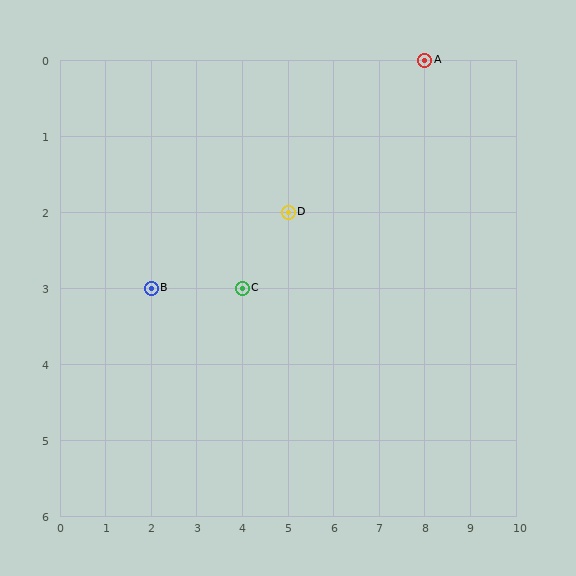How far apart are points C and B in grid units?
Points C and B are 2 columns apart.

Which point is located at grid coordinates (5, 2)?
Point D is at (5, 2).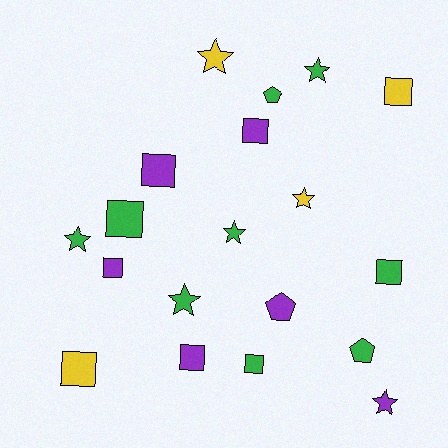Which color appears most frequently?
Green, with 9 objects.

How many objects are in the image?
There are 19 objects.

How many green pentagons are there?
There are 2 green pentagons.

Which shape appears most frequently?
Square, with 9 objects.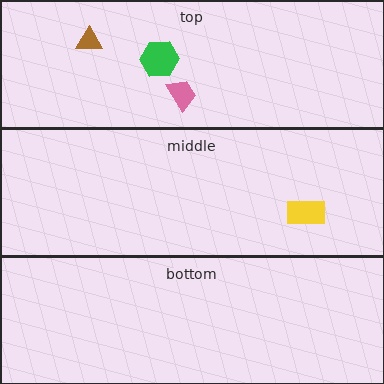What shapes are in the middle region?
The yellow rectangle.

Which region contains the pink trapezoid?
The top region.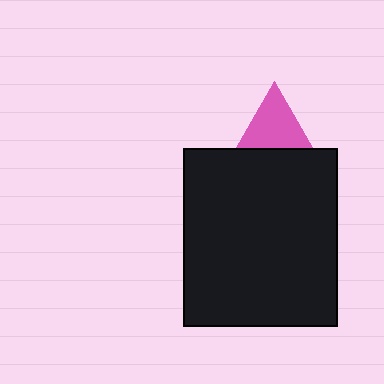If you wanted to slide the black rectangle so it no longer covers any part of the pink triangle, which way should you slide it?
Slide it down — that is the most direct way to separate the two shapes.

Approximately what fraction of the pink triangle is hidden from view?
Roughly 43% of the pink triangle is hidden behind the black rectangle.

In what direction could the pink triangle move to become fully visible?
The pink triangle could move up. That would shift it out from behind the black rectangle entirely.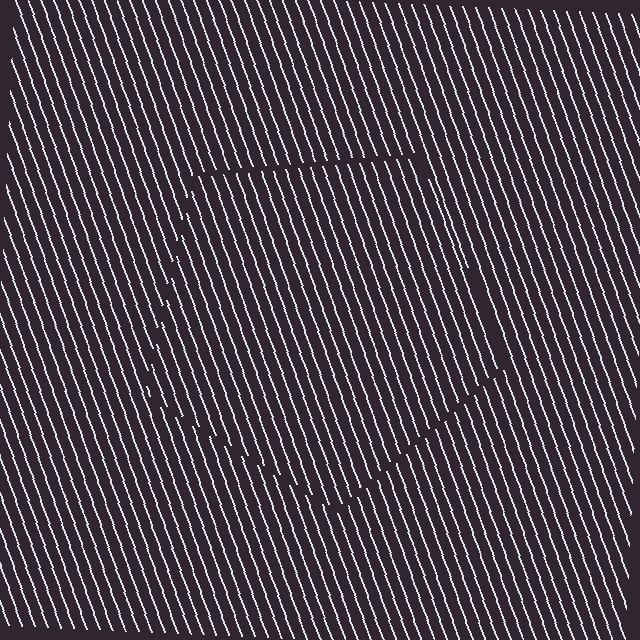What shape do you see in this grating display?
An illusory pentagon. The interior of the shape contains the same grating, shifted by half a period — the contour is defined by the phase discontinuity where line-ends from the inner and outer gratings abut.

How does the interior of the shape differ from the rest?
The interior of the shape contains the same grating, shifted by half a period — the contour is defined by the phase discontinuity where line-ends from the inner and outer gratings abut.